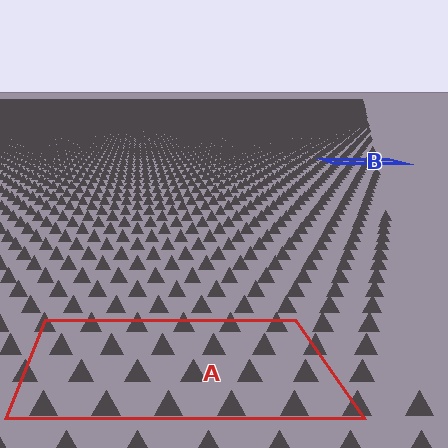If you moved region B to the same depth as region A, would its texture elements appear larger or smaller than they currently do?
They would appear larger. At a closer depth, the same texture elements are projected at a bigger on-screen size.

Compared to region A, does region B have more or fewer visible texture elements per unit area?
Region B has more texture elements per unit area — they are packed more densely because it is farther away.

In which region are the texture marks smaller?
The texture marks are smaller in region B, because it is farther away.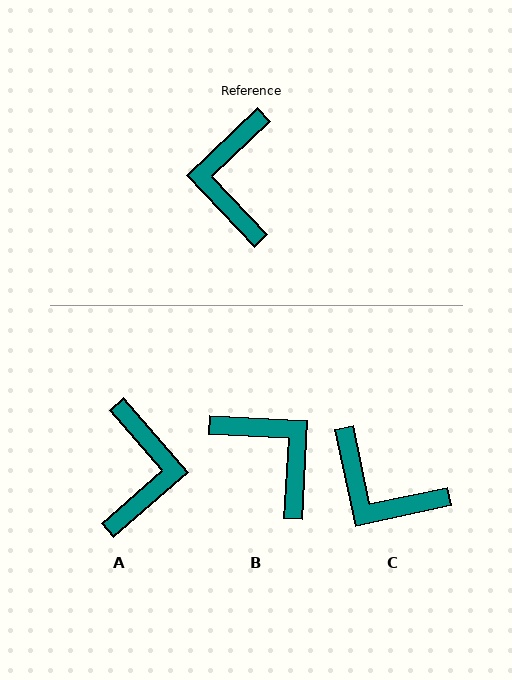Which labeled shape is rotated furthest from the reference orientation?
A, about 177 degrees away.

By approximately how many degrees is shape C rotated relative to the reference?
Approximately 58 degrees counter-clockwise.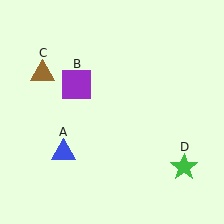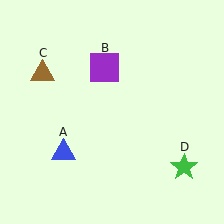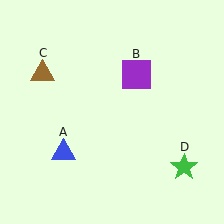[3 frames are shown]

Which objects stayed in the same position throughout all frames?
Blue triangle (object A) and brown triangle (object C) and green star (object D) remained stationary.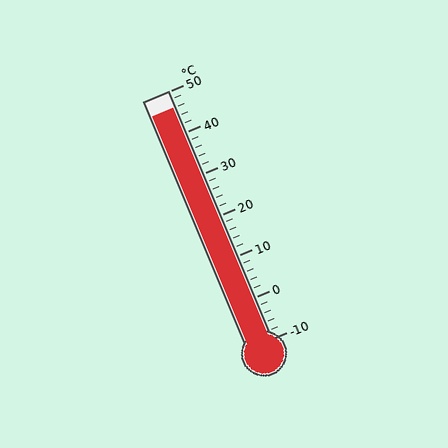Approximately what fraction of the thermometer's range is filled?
The thermometer is filled to approximately 95% of its range.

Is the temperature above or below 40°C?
The temperature is above 40°C.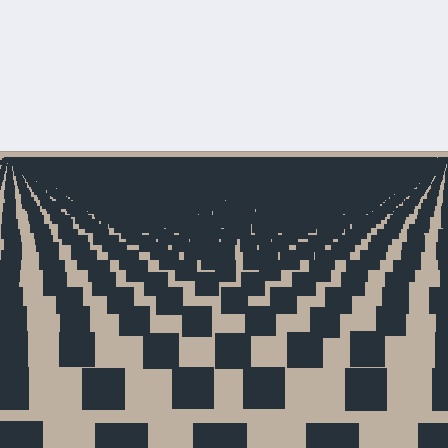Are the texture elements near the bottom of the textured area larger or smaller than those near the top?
Larger. Near the bottom, elements are closer to the viewer and appear at a bigger on-screen size.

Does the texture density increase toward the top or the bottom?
Density increases toward the top.